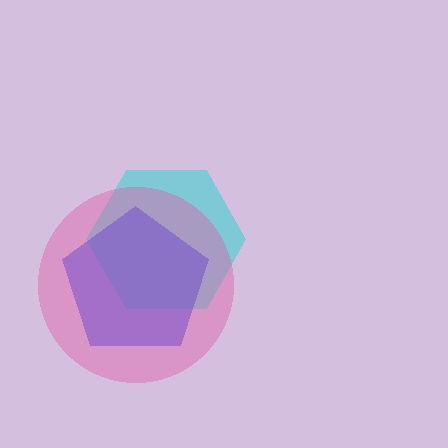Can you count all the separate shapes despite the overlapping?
Yes, there are 3 separate shapes.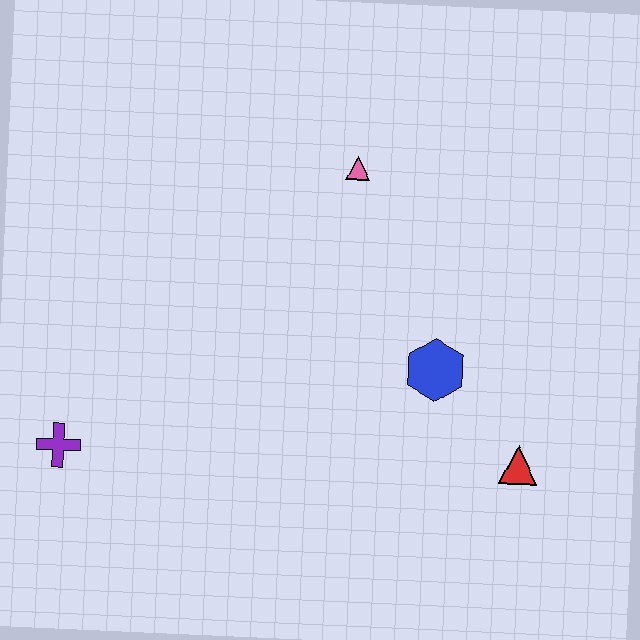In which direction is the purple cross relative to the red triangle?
The purple cross is to the left of the red triangle.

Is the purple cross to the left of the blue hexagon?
Yes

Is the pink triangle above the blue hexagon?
Yes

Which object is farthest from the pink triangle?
The purple cross is farthest from the pink triangle.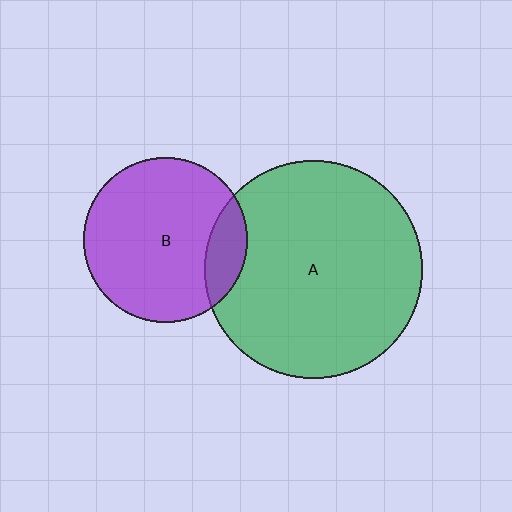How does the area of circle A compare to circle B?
Approximately 1.8 times.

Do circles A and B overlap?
Yes.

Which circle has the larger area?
Circle A (green).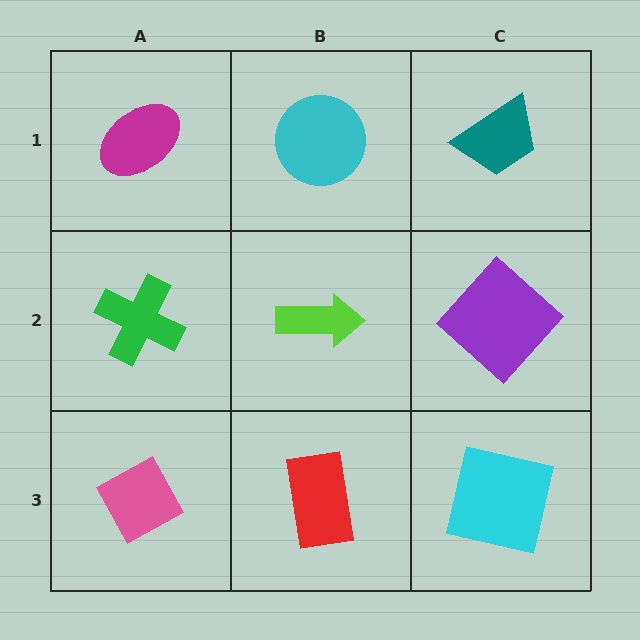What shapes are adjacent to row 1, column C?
A purple diamond (row 2, column C), a cyan circle (row 1, column B).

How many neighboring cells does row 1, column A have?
2.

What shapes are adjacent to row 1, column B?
A lime arrow (row 2, column B), a magenta ellipse (row 1, column A), a teal trapezoid (row 1, column C).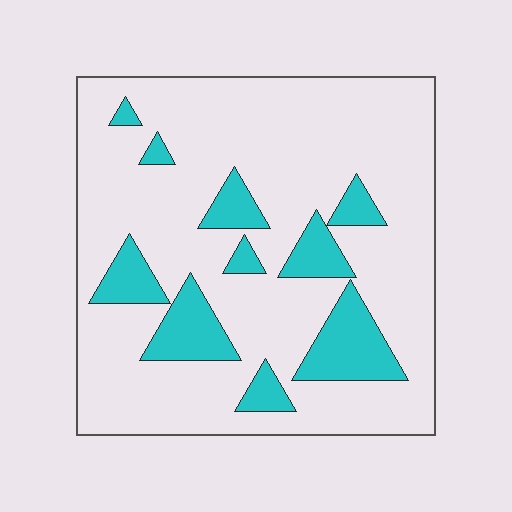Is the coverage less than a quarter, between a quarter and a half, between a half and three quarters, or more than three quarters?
Less than a quarter.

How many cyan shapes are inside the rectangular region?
10.